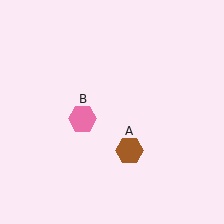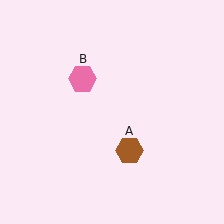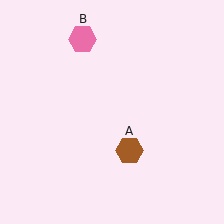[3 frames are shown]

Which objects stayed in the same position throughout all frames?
Brown hexagon (object A) remained stationary.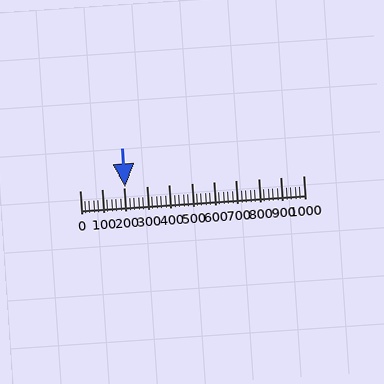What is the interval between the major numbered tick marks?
The major tick marks are spaced 100 units apart.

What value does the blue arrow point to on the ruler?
The blue arrow points to approximately 204.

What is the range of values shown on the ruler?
The ruler shows values from 0 to 1000.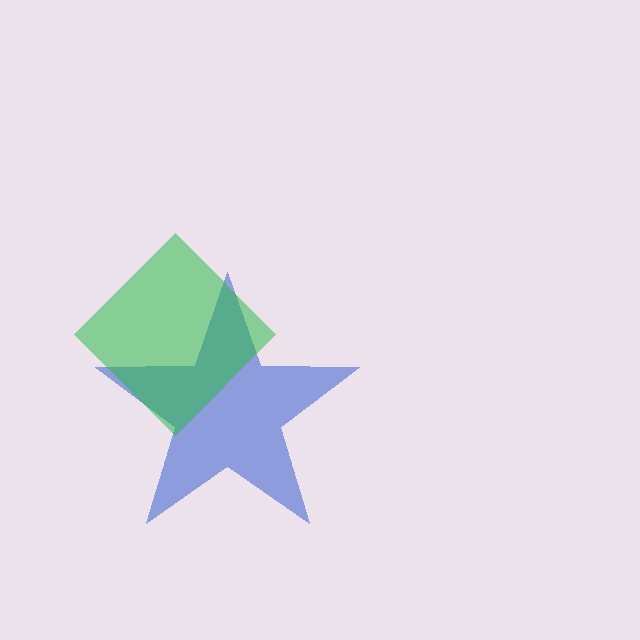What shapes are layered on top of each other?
The layered shapes are: a blue star, a green diamond.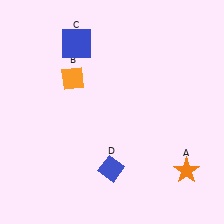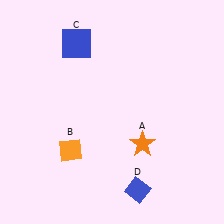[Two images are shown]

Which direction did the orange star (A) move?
The orange star (A) moved left.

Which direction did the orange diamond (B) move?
The orange diamond (B) moved down.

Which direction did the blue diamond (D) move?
The blue diamond (D) moved right.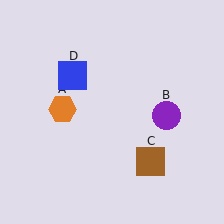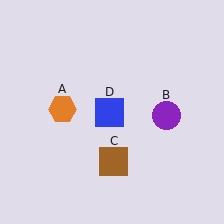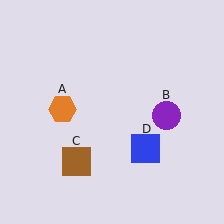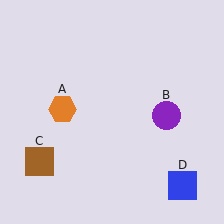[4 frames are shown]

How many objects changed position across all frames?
2 objects changed position: brown square (object C), blue square (object D).